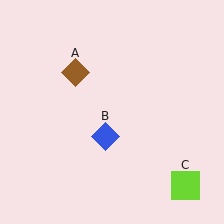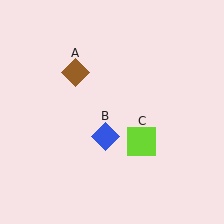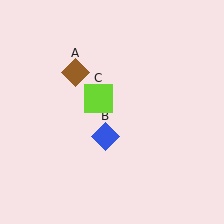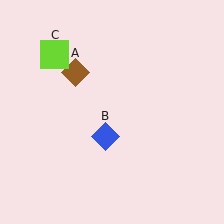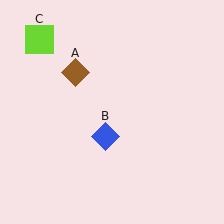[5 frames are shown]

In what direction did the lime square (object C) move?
The lime square (object C) moved up and to the left.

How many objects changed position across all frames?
1 object changed position: lime square (object C).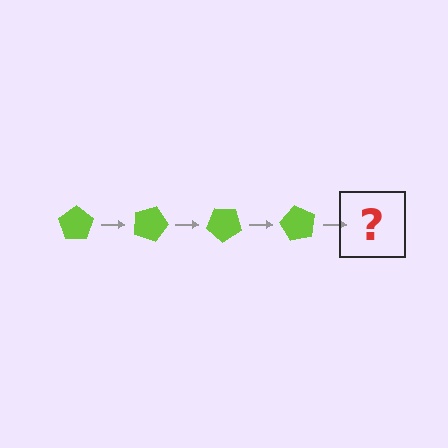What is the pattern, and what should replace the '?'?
The pattern is that the pentagon rotates 20 degrees each step. The '?' should be a lime pentagon rotated 80 degrees.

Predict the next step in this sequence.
The next step is a lime pentagon rotated 80 degrees.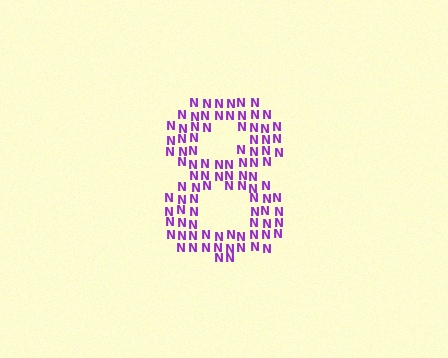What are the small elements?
The small elements are letter N's.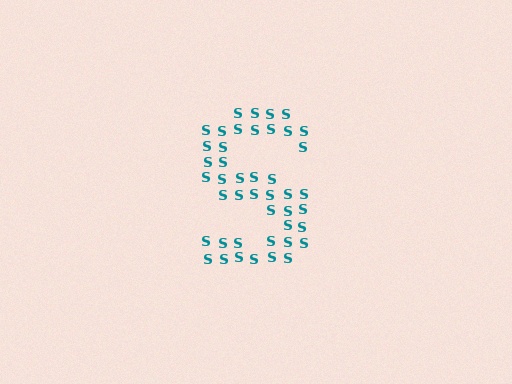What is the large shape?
The large shape is the letter S.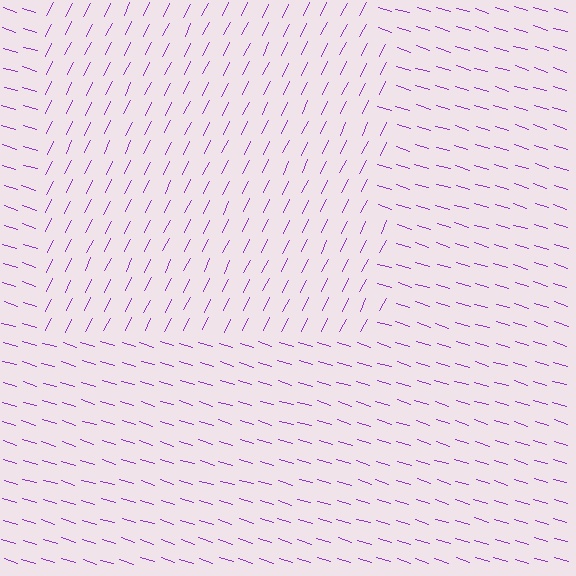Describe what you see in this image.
The image is filled with small purple line segments. A rectangle region in the image has lines oriented differently from the surrounding lines, creating a visible texture boundary.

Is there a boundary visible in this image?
Yes, there is a texture boundary formed by a change in line orientation.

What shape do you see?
I see a rectangle.